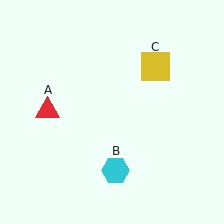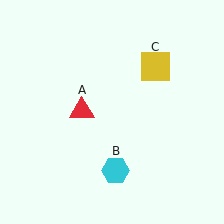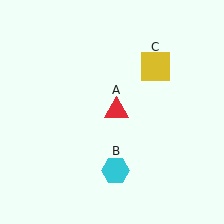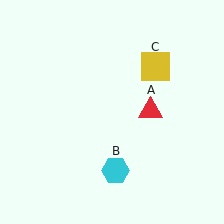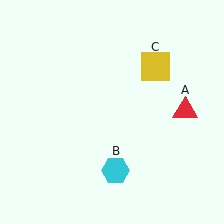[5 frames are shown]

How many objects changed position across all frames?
1 object changed position: red triangle (object A).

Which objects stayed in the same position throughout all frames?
Cyan hexagon (object B) and yellow square (object C) remained stationary.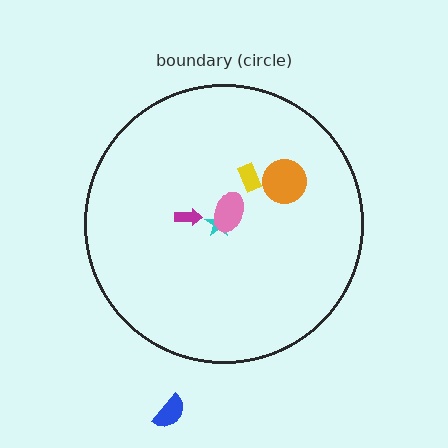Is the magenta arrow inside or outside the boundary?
Inside.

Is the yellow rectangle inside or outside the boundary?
Inside.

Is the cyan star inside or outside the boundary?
Inside.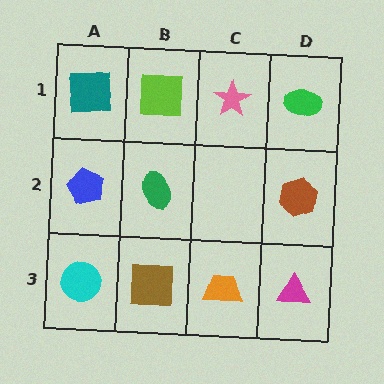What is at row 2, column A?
A blue pentagon.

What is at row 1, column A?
A teal square.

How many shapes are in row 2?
3 shapes.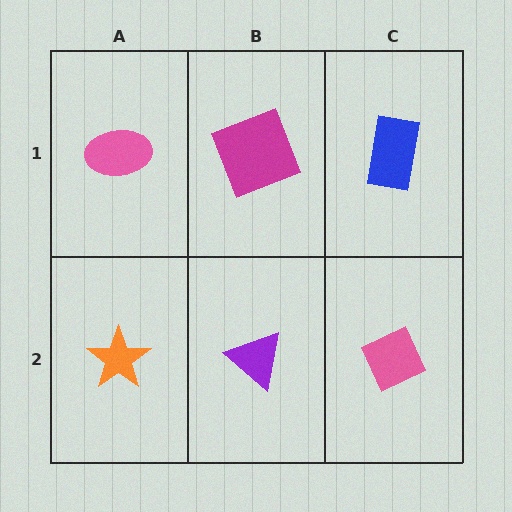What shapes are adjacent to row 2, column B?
A magenta square (row 1, column B), an orange star (row 2, column A), a pink diamond (row 2, column C).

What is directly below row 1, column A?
An orange star.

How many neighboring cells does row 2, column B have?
3.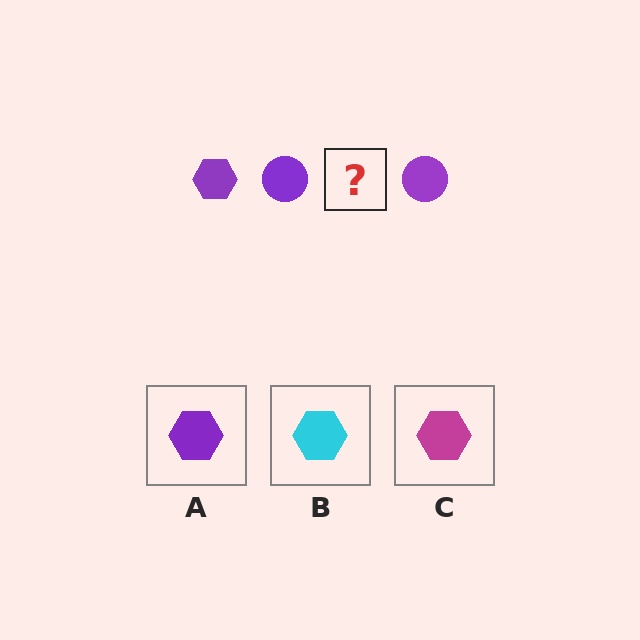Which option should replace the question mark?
Option A.